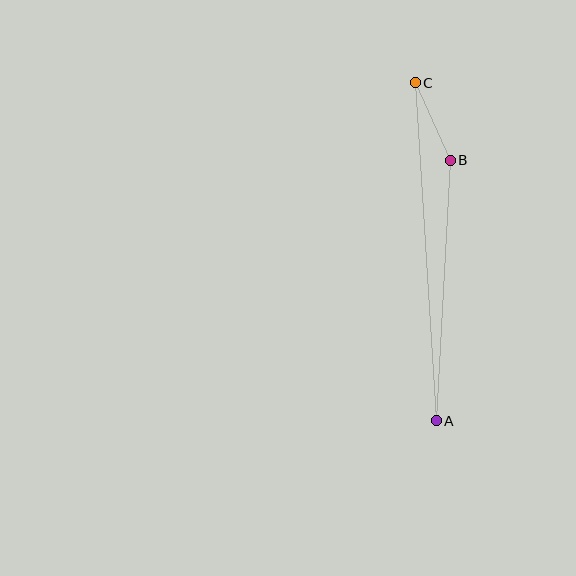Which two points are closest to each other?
Points B and C are closest to each other.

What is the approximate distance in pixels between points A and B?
The distance between A and B is approximately 261 pixels.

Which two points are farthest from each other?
Points A and C are farthest from each other.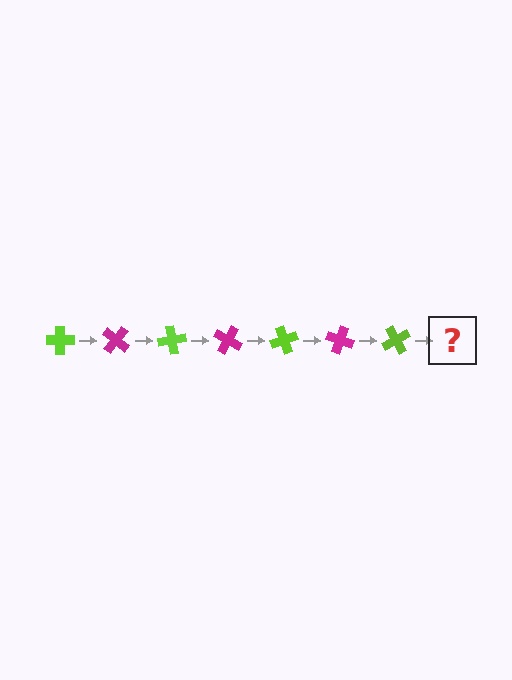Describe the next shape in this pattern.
It should be a magenta cross, rotated 280 degrees from the start.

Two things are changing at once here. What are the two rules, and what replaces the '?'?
The two rules are that it rotates 40 degrees each step and the color cycles through lime and magenta. The '?' should be a magenta cross, rotated 280 degrees from the start.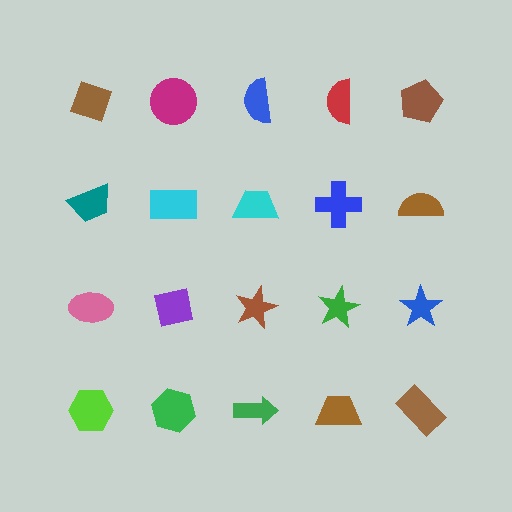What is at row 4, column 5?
A brown rectangle.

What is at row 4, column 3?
A green arrow.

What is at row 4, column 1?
A lime hexagon.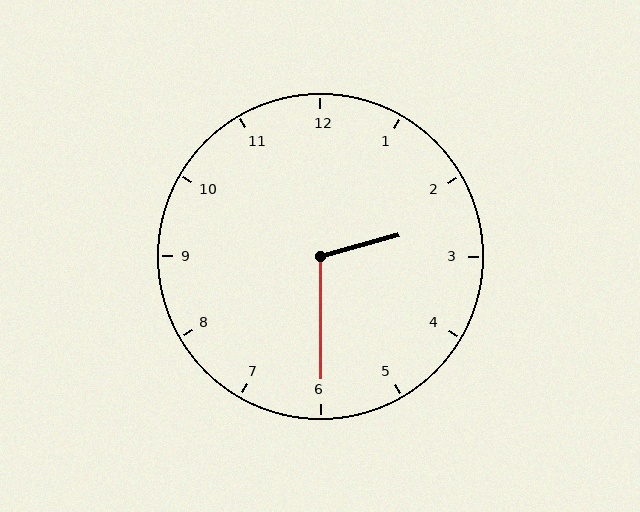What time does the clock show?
2:30.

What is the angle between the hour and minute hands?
Approximately 105 degrees.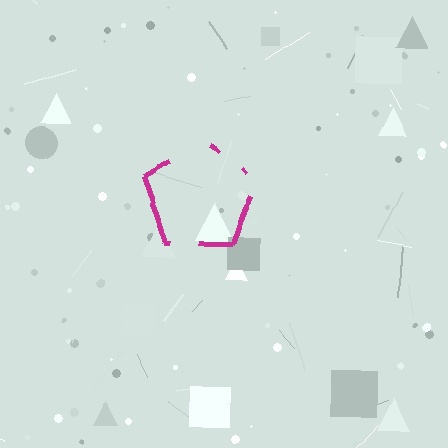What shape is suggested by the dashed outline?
The dashed outline suggests a pentagon.